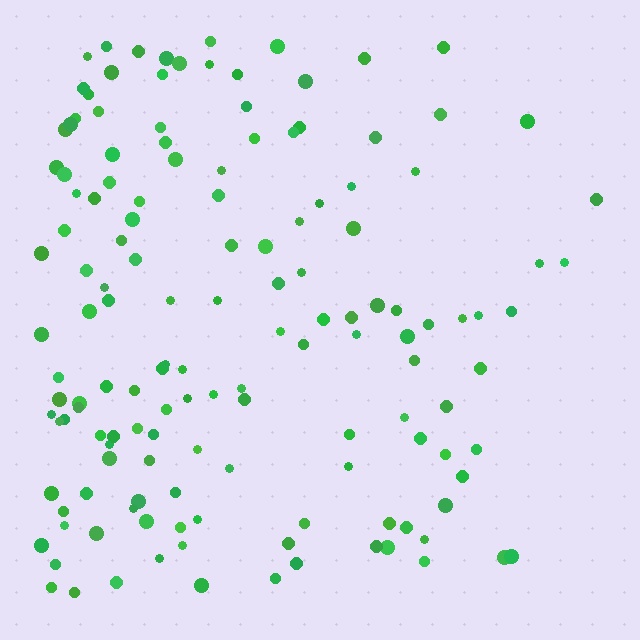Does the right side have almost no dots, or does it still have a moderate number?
Still a moderate number, just noticeably fewer than the left.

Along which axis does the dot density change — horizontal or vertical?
Horizontal.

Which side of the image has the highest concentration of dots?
The left.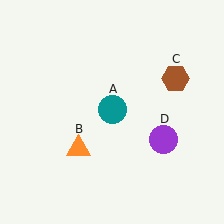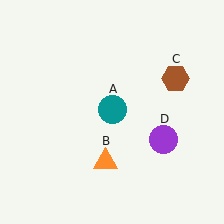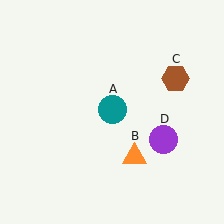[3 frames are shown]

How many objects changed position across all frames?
1 object changed position: orange triangle (object B).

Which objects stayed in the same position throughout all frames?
Teal circle (object A) and brown hexagon (object C) and purple circle (object D) remained stationary.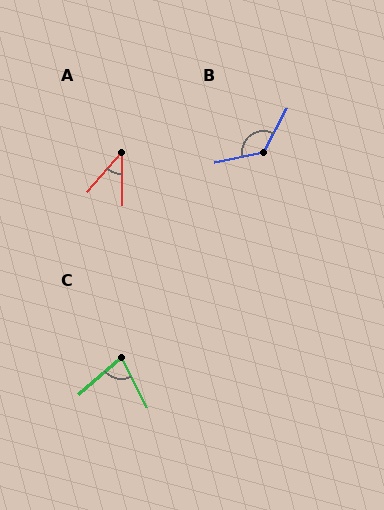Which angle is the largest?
B, at approximately 130 degrees.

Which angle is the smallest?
A, at approximately 41 degrees.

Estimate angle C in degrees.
Approximately 76 degrees.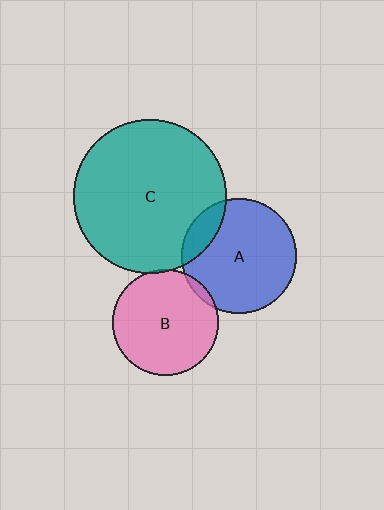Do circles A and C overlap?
Yes.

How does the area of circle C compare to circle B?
Approximately 2.1 times.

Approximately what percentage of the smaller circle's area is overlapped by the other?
Approximately 15%.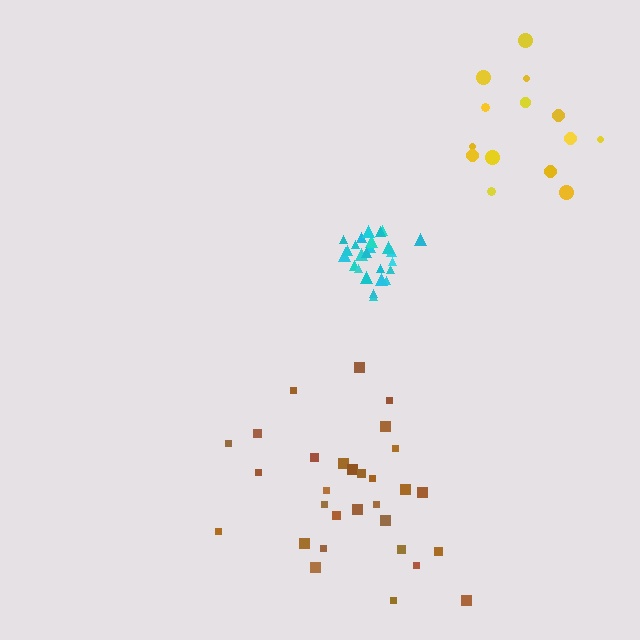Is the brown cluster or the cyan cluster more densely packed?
Cyan.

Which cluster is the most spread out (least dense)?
Yellow.